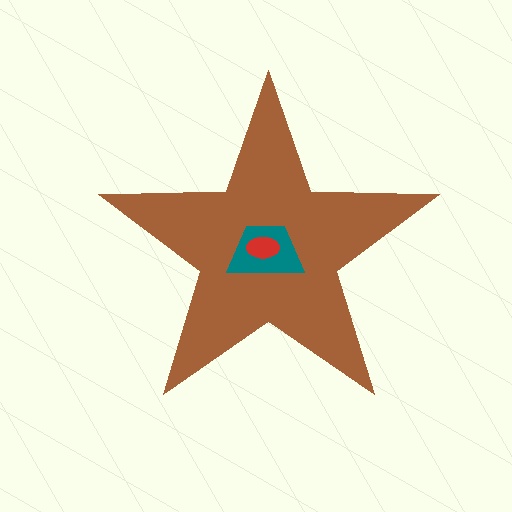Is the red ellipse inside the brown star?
Yes.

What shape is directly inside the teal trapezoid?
The red ellipse.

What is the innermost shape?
The red ellipse.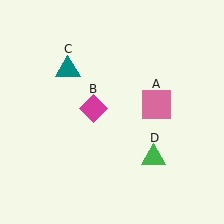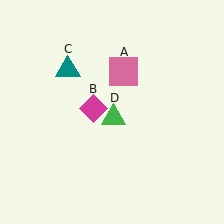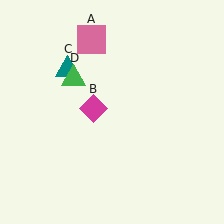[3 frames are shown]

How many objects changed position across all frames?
2 objects changed position: pink square (object A), green triangle (object D).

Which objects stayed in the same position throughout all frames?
Magenta diamond (object B) and teal triangle (object C) remained stationary.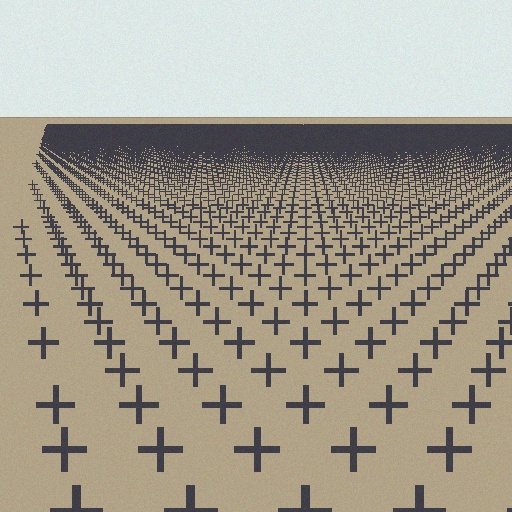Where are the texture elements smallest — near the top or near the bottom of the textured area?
Near the top.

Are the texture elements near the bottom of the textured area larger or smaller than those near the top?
Larger. Near the bottom, elements are closer to the viewer and appear at a bigger on-screen size.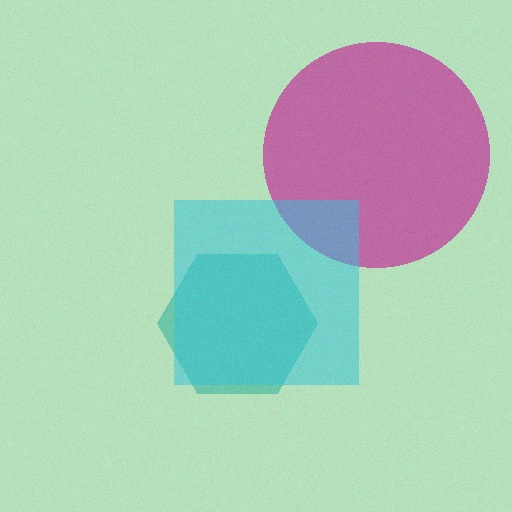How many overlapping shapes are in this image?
There are 3 overlapping shapes in the image.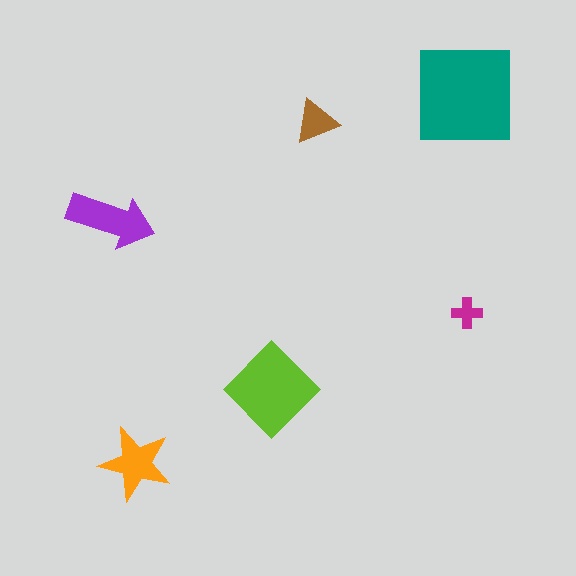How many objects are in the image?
There are 6 objects in the image.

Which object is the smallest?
The magenta cross.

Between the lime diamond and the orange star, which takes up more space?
The lime diamond.